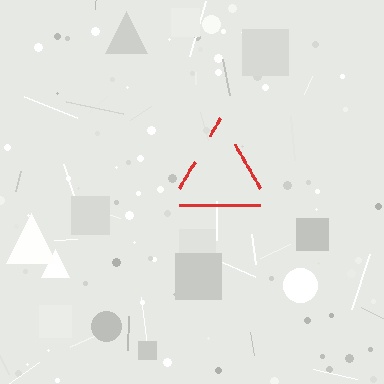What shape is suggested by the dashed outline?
The dashed outline suggests a triangle.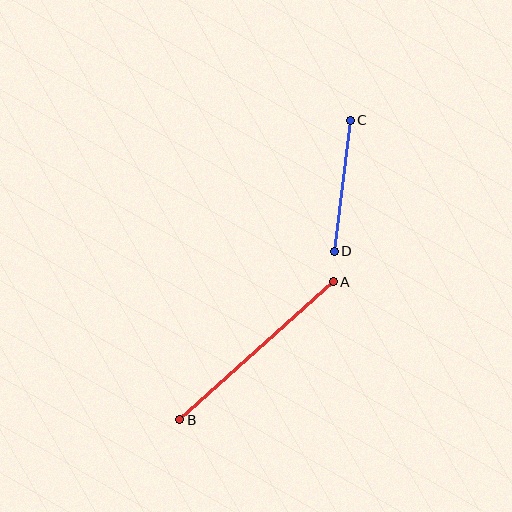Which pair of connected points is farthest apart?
Points A and B are farthest apart.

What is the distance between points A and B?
The distance is approximately 206 pixels.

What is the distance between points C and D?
The distance is approximately 132 pixels.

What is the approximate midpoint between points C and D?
The midpoint is at approximately (342, 186) pixels.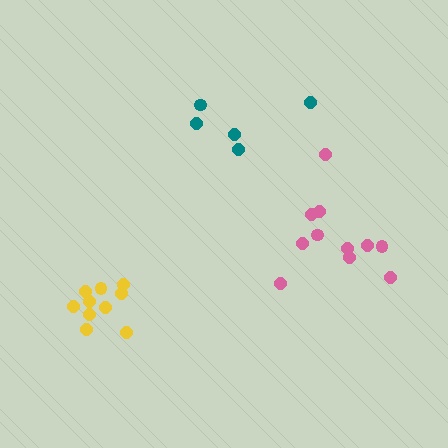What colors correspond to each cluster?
The clusters are colored: teal, yellow, pink.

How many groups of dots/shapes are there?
There are 3 groups.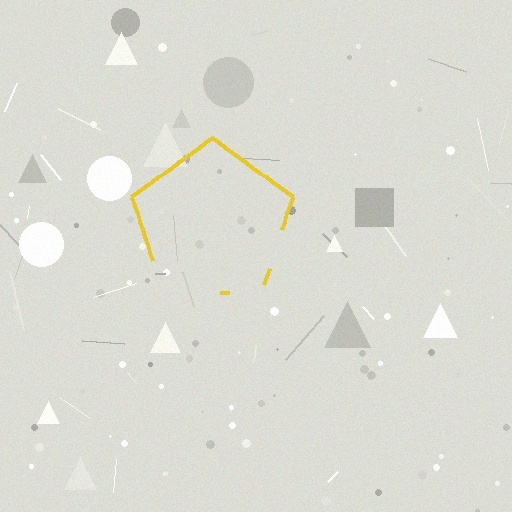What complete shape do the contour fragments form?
The contour fragments form a pentagon.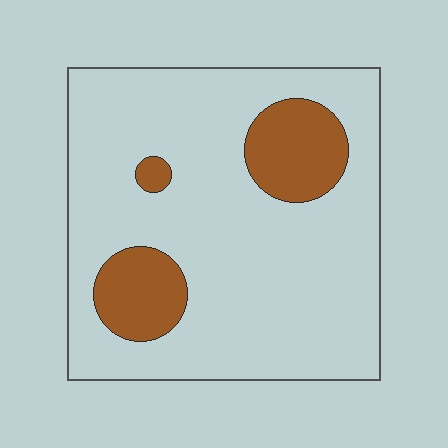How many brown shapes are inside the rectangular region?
3.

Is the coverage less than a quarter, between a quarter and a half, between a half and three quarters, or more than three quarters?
Less than a quarter.